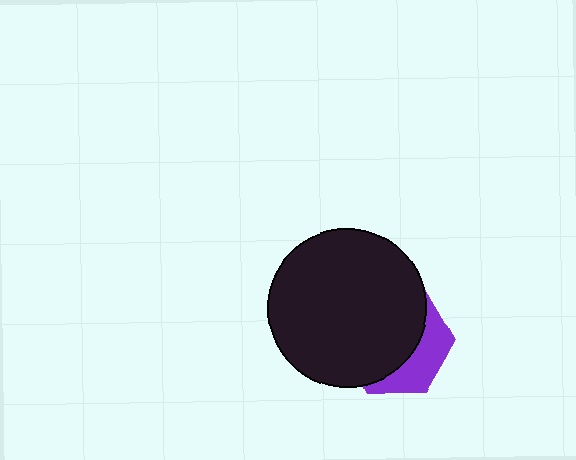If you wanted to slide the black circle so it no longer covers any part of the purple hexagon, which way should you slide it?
Slide it toward the upper-left — that is the most direct way to separate the two shapes.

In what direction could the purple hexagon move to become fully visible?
The purple hexagon could move toward the lower-right. That would shift it out from behind the black circle entirely.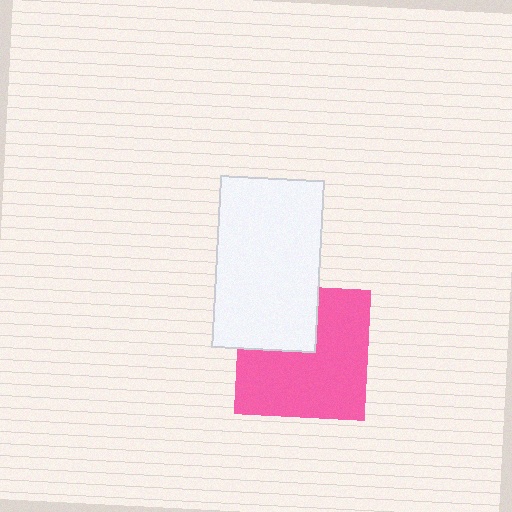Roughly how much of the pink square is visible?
Most of it is visible (roughly 70%).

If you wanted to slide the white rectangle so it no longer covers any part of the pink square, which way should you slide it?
Slide it toward the upper-left — that is the most direct way to separate the two shapes.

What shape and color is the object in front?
The object in front is a white rectangle.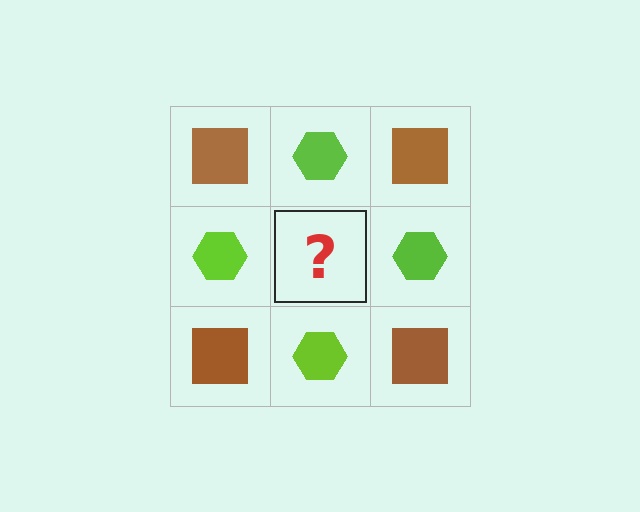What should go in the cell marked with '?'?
The missing cell should contain a brown square.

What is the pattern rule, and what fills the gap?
The rule is that it alternates brown square and lime hexagon in a checkerboard pattern. The gap should be filled with a brown square.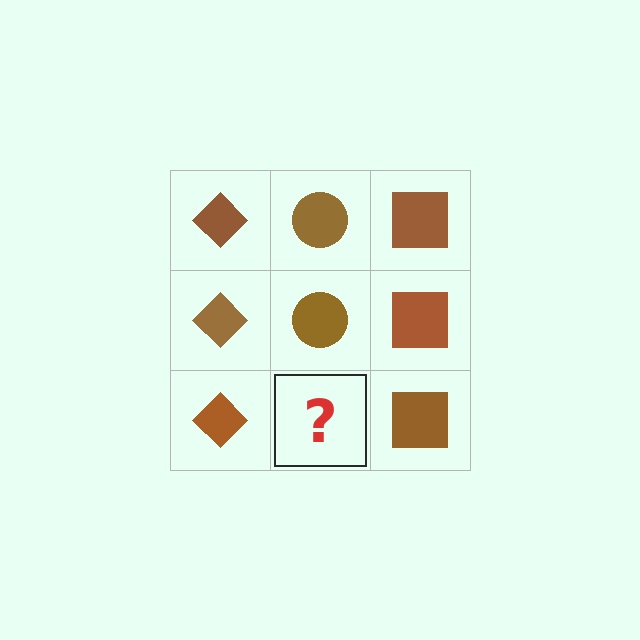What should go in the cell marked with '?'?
The missing cell should contain a brown circle.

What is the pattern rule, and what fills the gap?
The rule is that each column has a consistent shape. The gap should be filled with a brown circle.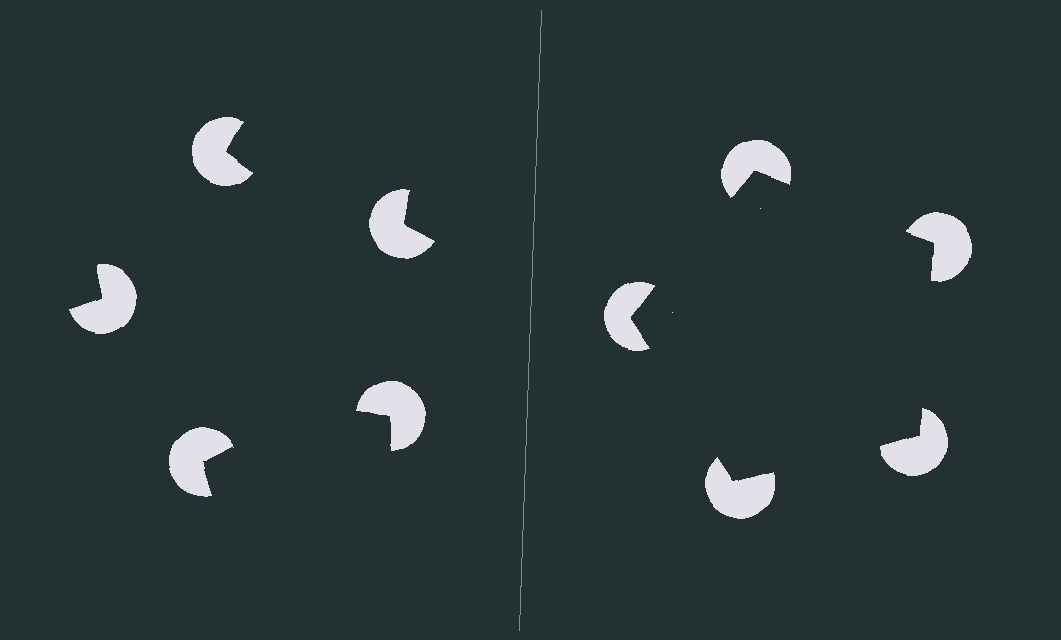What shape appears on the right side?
An illusory pentagon.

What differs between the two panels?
The pac-man discs are positioned identically on both sides; only the wedge orientations differ. On the right they align to a pentagon; on the left they are misaligned.